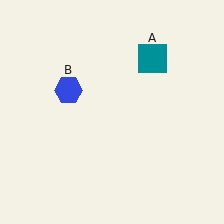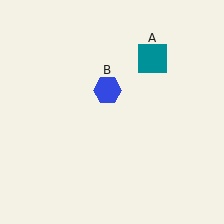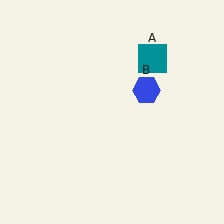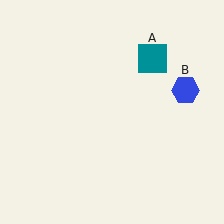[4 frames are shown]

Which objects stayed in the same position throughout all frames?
Teal square (object A) remained stationary.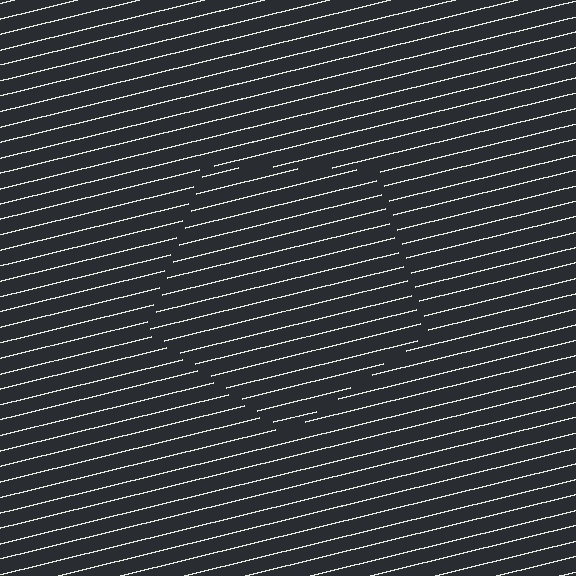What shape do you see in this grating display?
An illusory pentagon. The interior of the shape contains the same grating, shifted by half a period — the contour is defined by the phase discontinuity where line-ends from the inner and outer gratings abut.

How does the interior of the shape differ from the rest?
The interior of the shape contains the same grating, shifted by half a period — the contour is defined by the phase discontinuity where line-ends from the inner and outer gratings abut.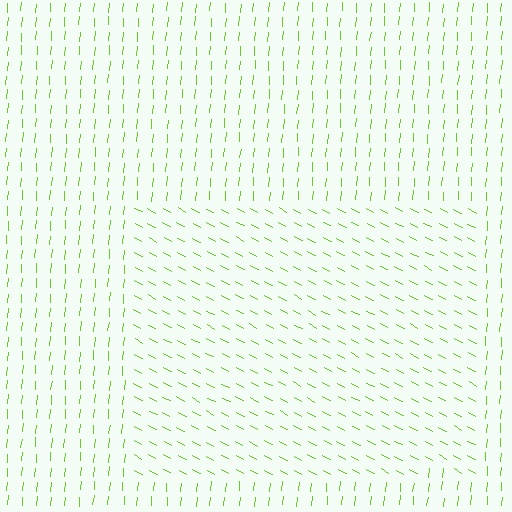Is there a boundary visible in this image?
Yes, there is a texture boundary formed by a change in line orientation.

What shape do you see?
I see a rectangle.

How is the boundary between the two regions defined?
The boundary is defined purely by a change in line orientation (approximately 67 degrees difference). All lines are the same color and thickness.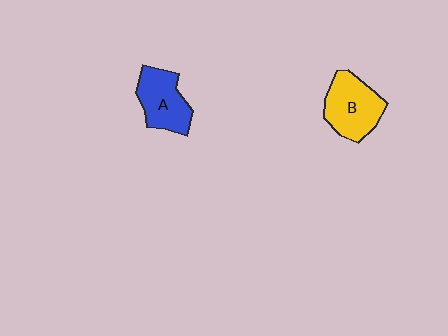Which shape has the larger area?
Shape B (yellow).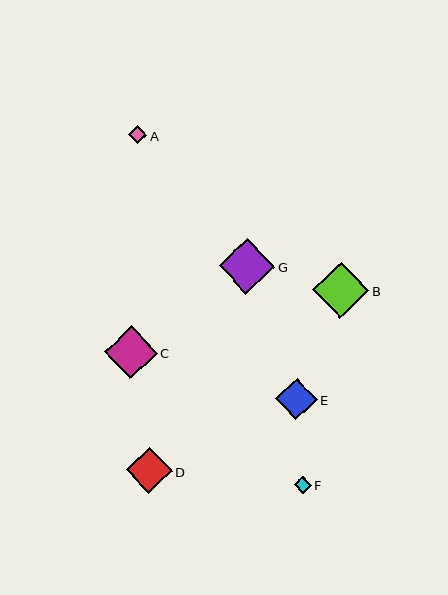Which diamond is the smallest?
Diamond F is the smallest with a size of approximately 17 pixels.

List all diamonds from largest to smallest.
From largest to smallest: B, G, C, D, E, A, F.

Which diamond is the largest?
Diamond B is the largest with a size of approximately 56 pixels.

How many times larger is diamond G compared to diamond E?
Diamond G is approximately 1.3 times the size of diamond E.